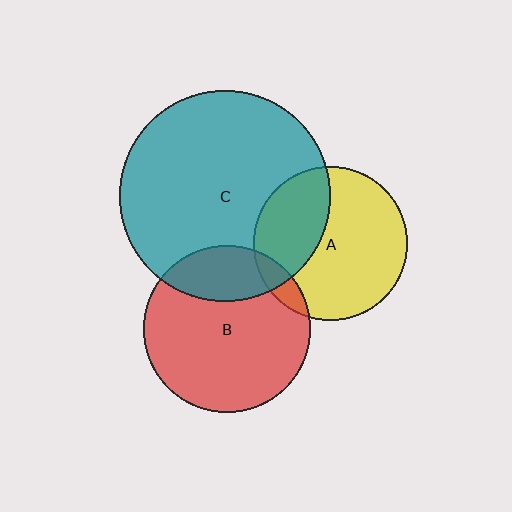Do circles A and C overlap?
Yes.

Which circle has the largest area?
Circle C (teal).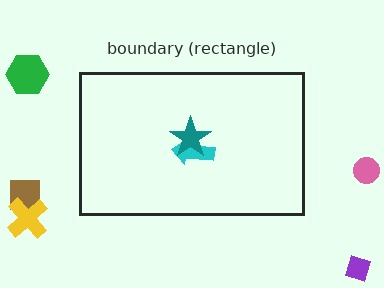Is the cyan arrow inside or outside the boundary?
Inside.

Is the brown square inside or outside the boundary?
Outside.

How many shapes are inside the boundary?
2 inside, 5 outside.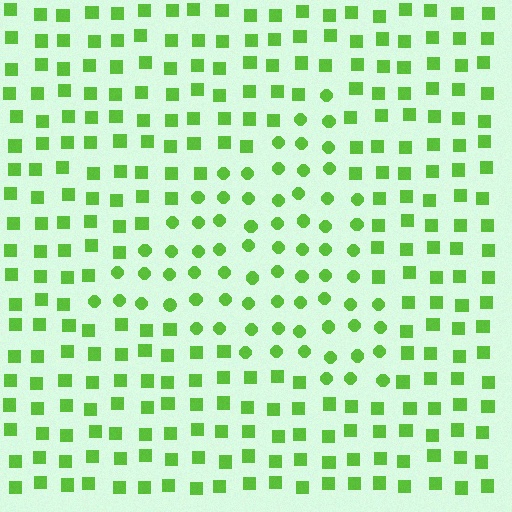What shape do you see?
I see a triangle.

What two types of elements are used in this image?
The image uses circles inside the triangle region and squares outside it.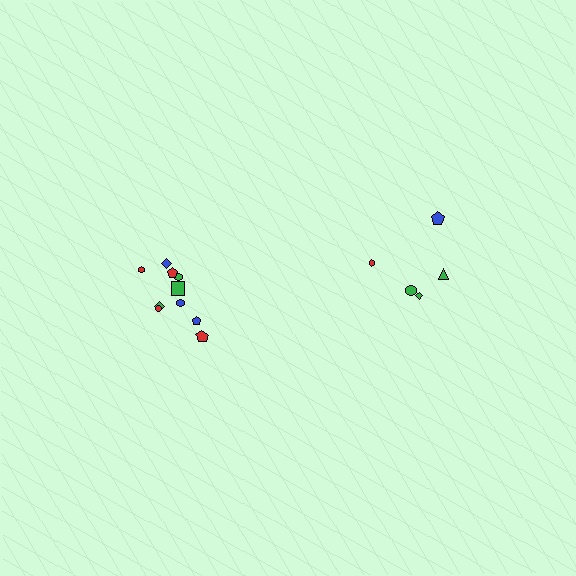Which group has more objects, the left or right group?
The left group.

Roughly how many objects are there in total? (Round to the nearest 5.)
Roughly 15 objects in total.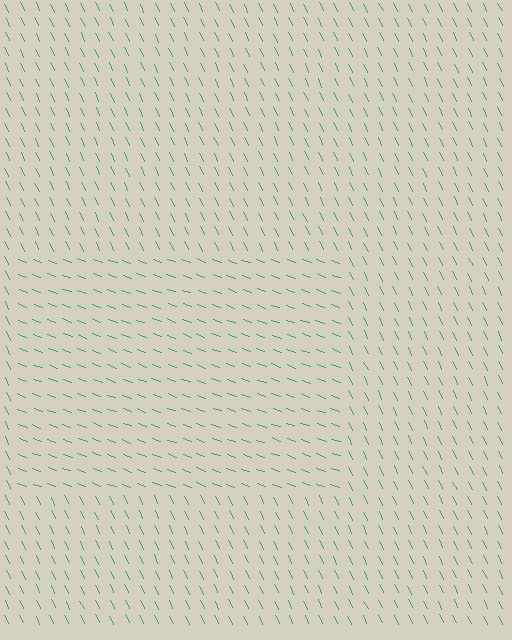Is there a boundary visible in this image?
Yes, there is a texture boundary formed by a change in line orientation.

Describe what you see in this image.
The image is filled with small green line segments. A rectangle region in the image has lines oriented differently from the surrounding lines, creating a visible texture boundary.